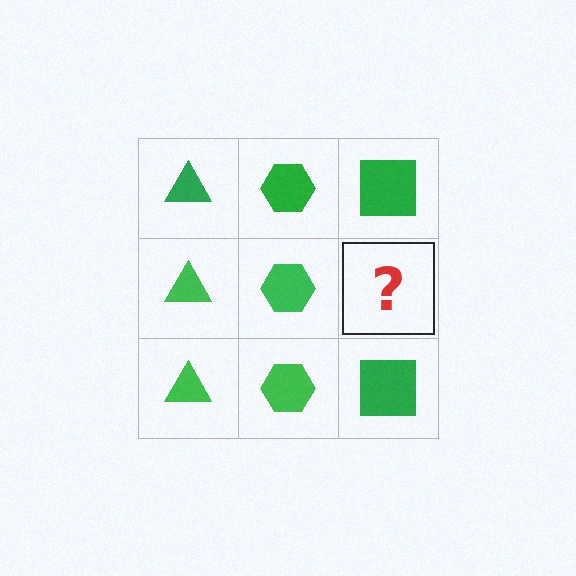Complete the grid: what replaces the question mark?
The question mark should be replaced with a green square.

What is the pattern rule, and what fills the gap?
The rule is that each column has a consistent shape. The gap should be filled with a green square.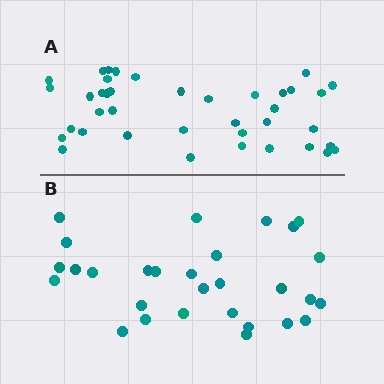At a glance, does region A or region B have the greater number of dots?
Region A (the top region) has more dots.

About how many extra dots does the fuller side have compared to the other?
Region A has roughly 10 or so more dots than region B.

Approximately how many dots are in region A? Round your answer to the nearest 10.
About 40 dots. (The exact count is 39, which rounds to 40.)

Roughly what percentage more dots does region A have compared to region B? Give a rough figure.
About 35% more.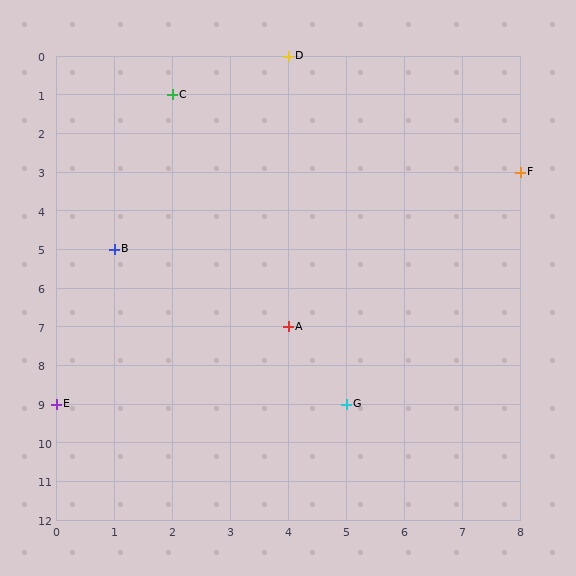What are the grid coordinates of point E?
Point E is at grid coordinates (0, 9).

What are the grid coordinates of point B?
Point B is at grid coordinates (1, 5).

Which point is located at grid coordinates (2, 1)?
Point C is at (2, 1).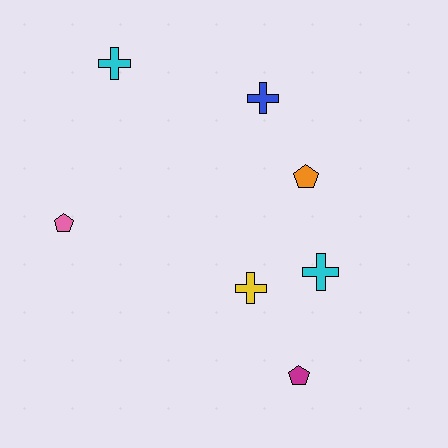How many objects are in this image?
There are 7 objects.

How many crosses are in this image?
There are 4 crosses.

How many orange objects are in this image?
There is 1 orange object.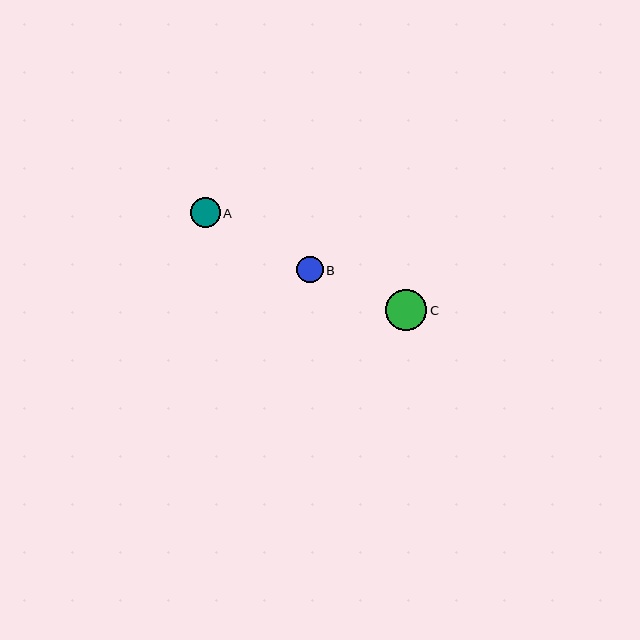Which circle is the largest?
Circle C is the largest with a size of approximately 41 pixels.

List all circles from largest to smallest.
From largest to smallest: C, A, B.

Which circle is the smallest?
Circle B is the smallest with a size of approximately 26 pixels.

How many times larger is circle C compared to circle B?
Circle C is approximately 1.6 times the size of circle B.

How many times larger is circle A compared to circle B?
Circle A is approximately 1.1 times the size of circle B.